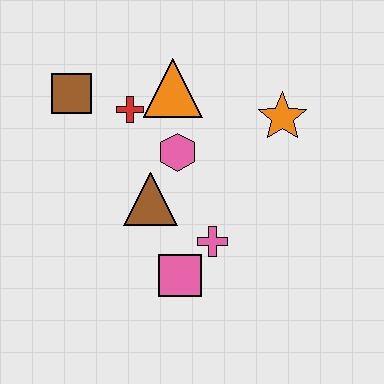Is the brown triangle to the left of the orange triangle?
Yes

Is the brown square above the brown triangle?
Yes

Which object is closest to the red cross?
The orange triangle is closest to the red cross.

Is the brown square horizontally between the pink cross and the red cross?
No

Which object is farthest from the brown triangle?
The orange star is farthest from the brown triangle.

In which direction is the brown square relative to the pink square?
The brown square is above the pink square.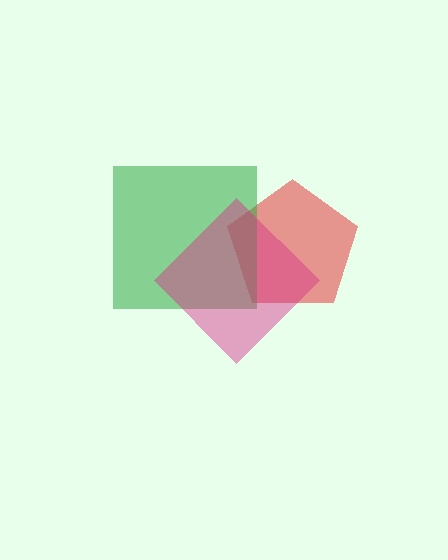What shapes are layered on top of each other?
The layered shapes are: a red pentagon, a green square, a magenta diamond.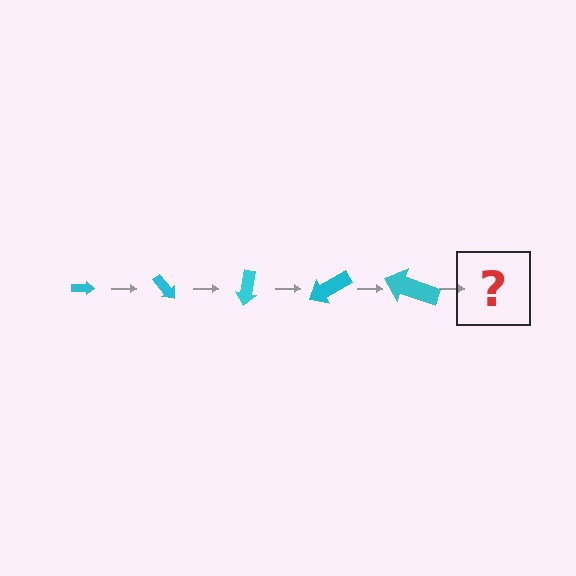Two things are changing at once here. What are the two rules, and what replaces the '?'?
The two rules are that the arrow grows larger each step and it rotates 50 degrees each step. The '?' should be an arrow, larger than the previous one and rotated 250 degrees from the start.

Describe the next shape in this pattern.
It should be an arrow, larger than the previous one and rotated 250 degrees from the start.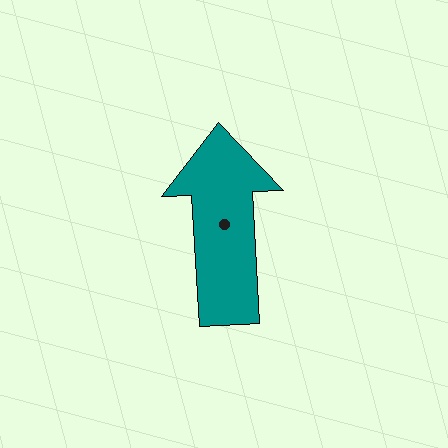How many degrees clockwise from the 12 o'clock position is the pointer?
Approximately 357 degrees.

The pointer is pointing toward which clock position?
Roughly 12 o'clock.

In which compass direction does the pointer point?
North.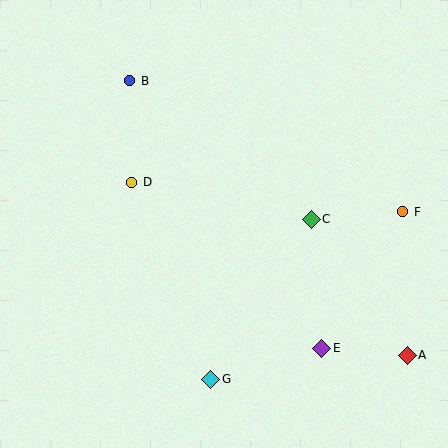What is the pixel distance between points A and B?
The distance between A and B is 390 pixels.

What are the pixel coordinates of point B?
Point B is at (130, 81).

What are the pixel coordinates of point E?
Point E is at (322, 348).